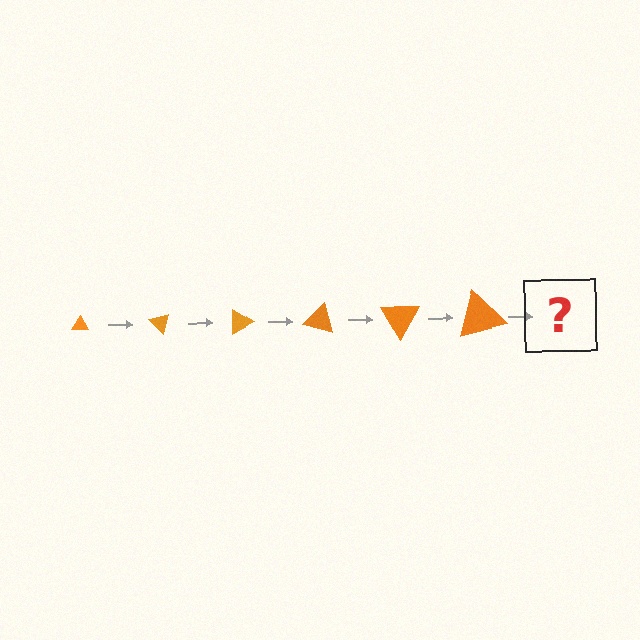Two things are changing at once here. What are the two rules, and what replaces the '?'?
The two rules are that the triangle grows larger each step and it rotates 45 degrees each step. The '?' should be a triangle, larger than the previous one and rotated 270 degrees from the start.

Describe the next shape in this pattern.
It should be a triangle, larger than the previous one and rotated 270 degrees from the start.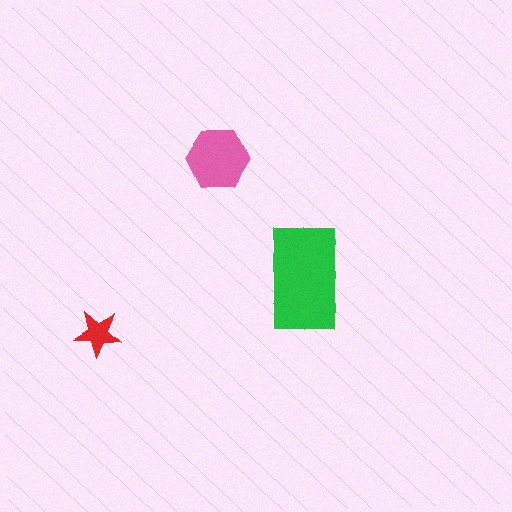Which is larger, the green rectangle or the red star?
The green rectangle.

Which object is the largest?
The green rectangle.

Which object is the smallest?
The red star.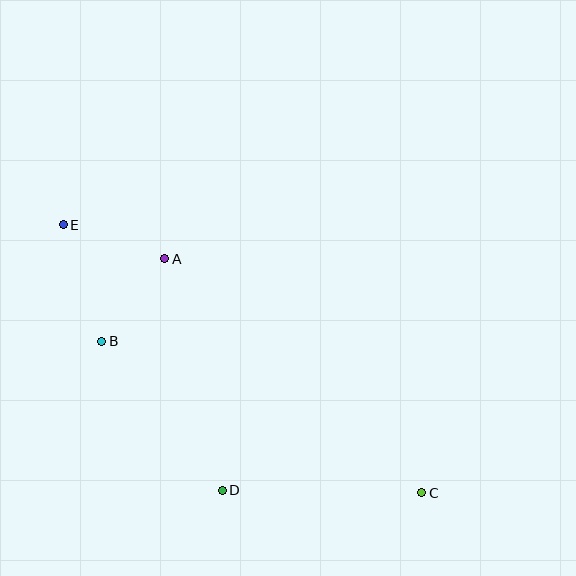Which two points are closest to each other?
Points A and B are closest to each other.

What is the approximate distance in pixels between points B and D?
The distance between B and D is approximately 192 pixels.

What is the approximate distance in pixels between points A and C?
The distance between A and C is approximately 347 pixels.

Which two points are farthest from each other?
Points C and E are farthest from each other.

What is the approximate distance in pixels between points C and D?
The distance between C and D is approximately 200 pixels.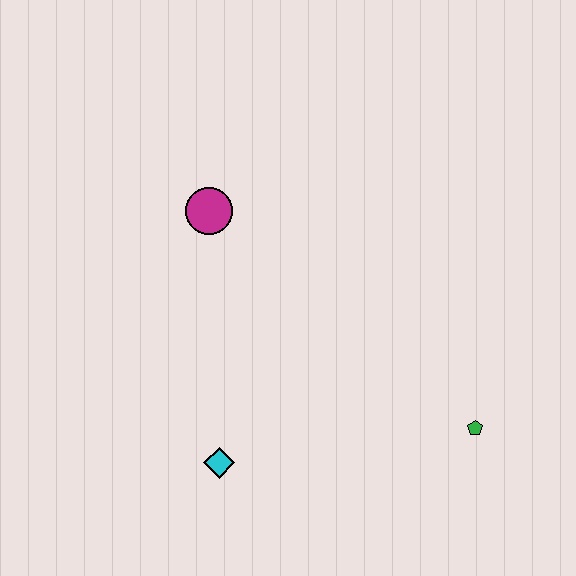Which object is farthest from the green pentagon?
The magenta circle is farthest from the green pentagon.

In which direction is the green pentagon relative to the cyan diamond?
The green pentagon is to the right of the cyan diamond.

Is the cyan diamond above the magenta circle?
No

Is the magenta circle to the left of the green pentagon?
Yes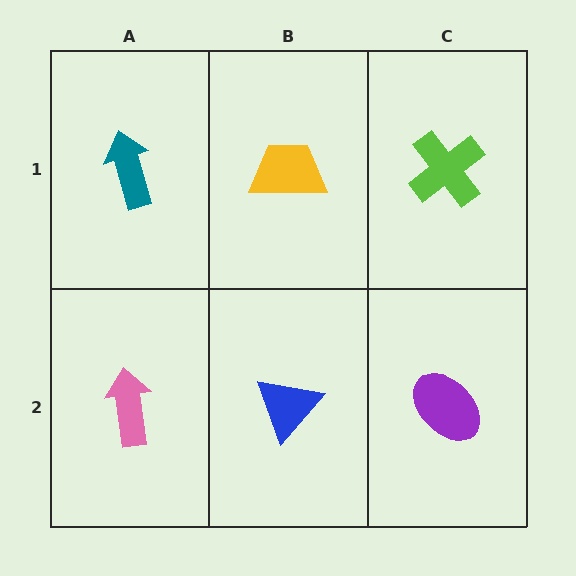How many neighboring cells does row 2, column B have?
3.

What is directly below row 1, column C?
A purple ellipse.